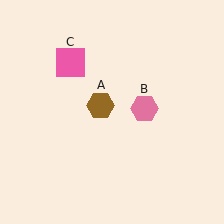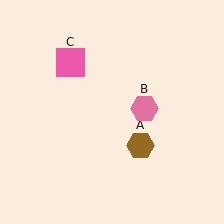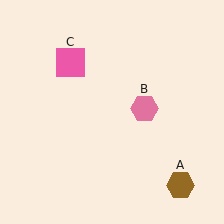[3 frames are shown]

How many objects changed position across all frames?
1 object changed position: brown hexagon (object A).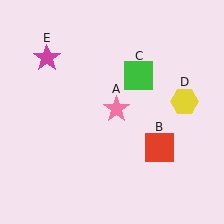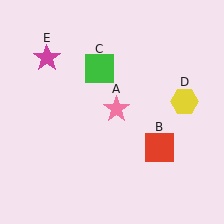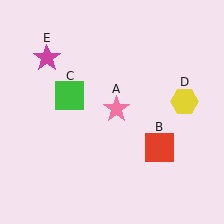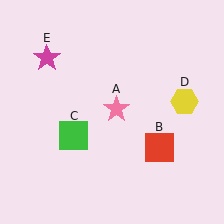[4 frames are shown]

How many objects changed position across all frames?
1 object changed position: green square (object C).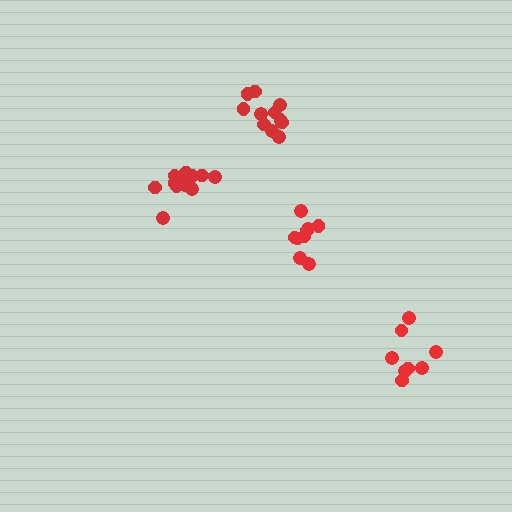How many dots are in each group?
Group 1: 9 dots, Group 2: 8 dots, Group 3: 11 dots, Group 4: 12 dots (40 total).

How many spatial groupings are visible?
There are 4 spatial groupings.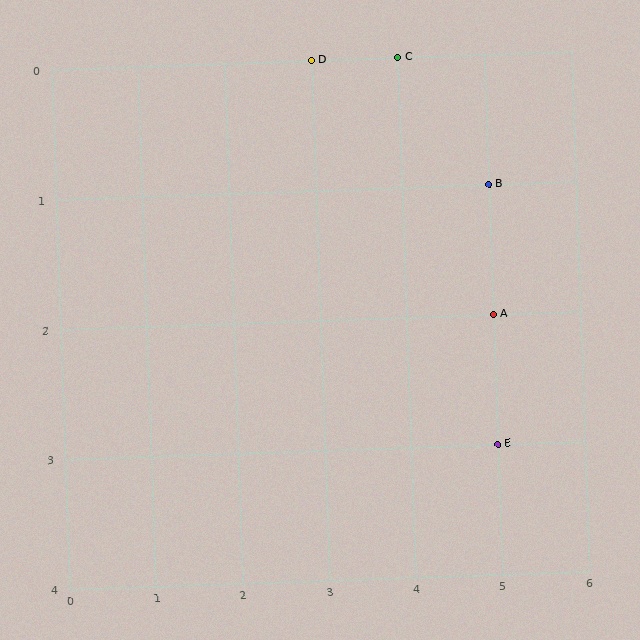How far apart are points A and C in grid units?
Points A and C are 1 column and 2 rows apart (about 2.2 grid units diagonally).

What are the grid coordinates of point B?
Point B is at grid coordinates (5, 1).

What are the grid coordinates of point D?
Point D is at grid coordinates (3, 0).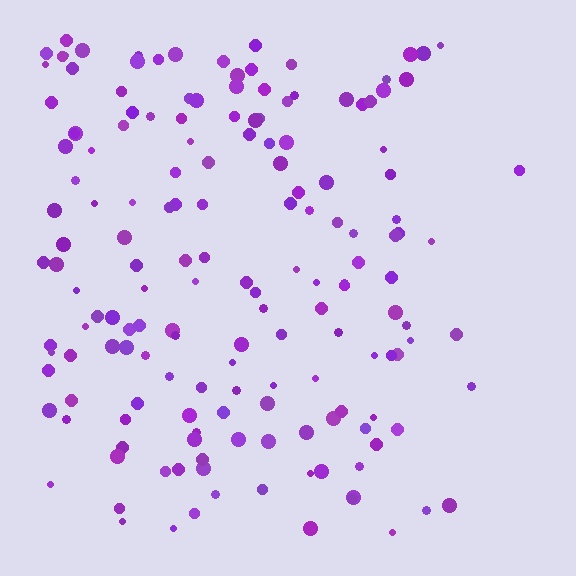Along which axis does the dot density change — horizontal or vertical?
Horizontal.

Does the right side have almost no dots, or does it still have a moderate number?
Still a moderate number, just noticeably fewer than the left.